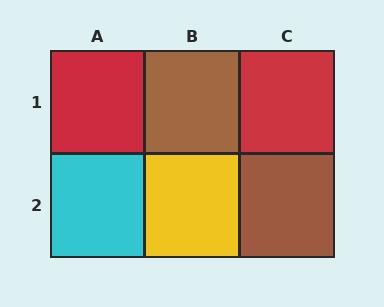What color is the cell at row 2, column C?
Brown.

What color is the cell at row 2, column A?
Cyan.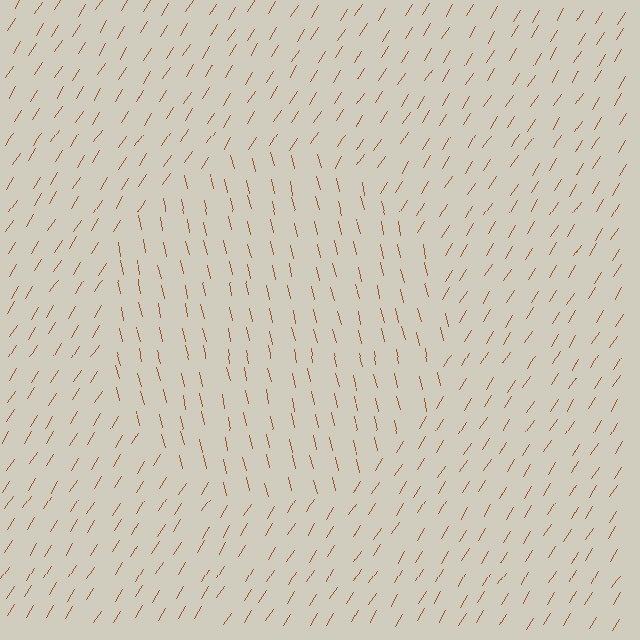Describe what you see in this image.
The image is filled with small brown line segments. A circle region in the image has lines oriented differently from the surrounding lines, creating a visible texture boundary.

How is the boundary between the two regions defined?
The boundary is defined purely by a change in line orientation (approximately 45 degrees difference). All lines are the same color and thickness.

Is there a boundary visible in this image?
Yes, there is a texture boundary formed by a change in line orientation.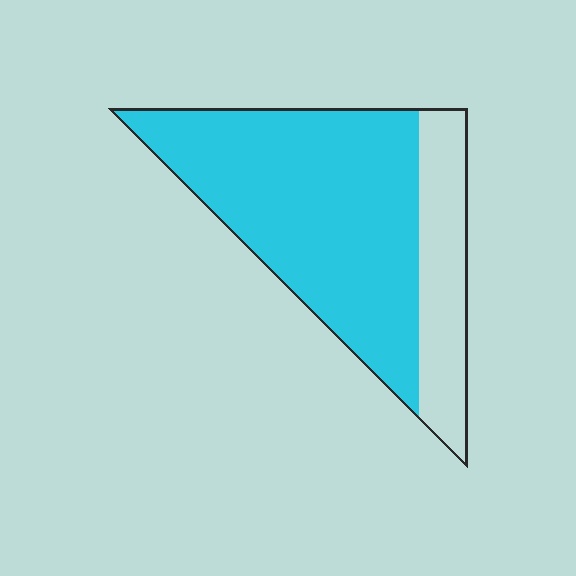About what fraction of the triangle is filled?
About three quarters (3/4).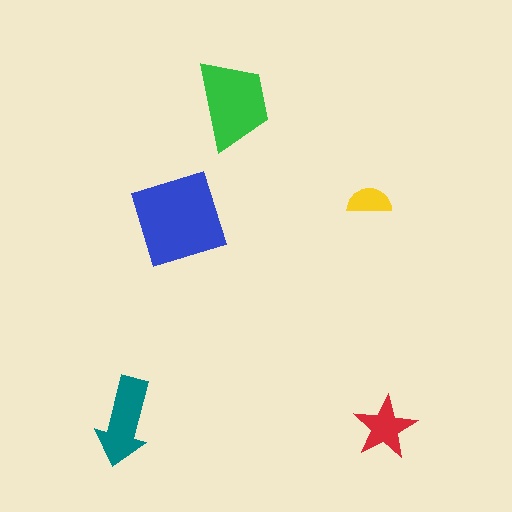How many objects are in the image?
There are 5 objects in the image.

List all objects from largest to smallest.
The blue diamond, the green trapezoid, the teal arrow, the red star, the yellow semicircle.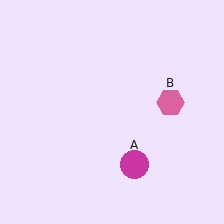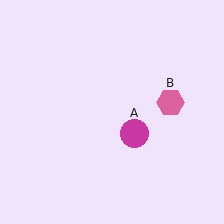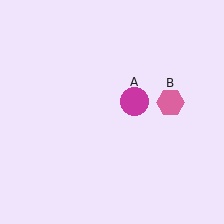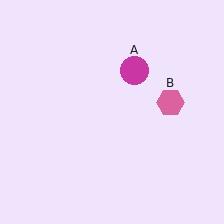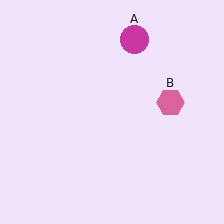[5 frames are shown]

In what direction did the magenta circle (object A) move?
The magenta circle (object A) moved up.